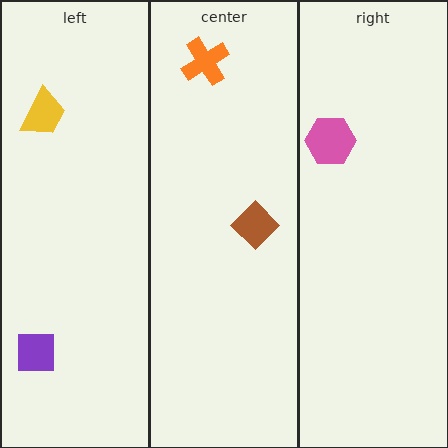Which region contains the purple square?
The left region.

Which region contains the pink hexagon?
The right region.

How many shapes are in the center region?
2.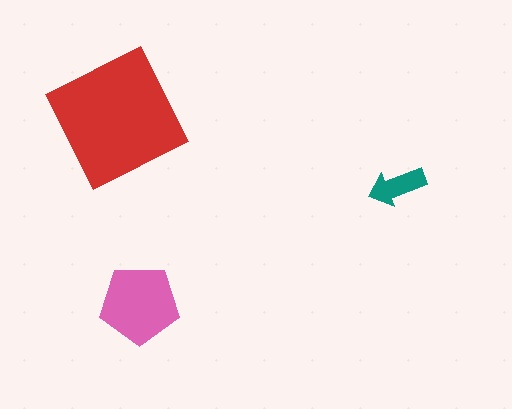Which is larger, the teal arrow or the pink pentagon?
The pink pentagon.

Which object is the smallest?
The teal arrow.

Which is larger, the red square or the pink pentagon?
The red square.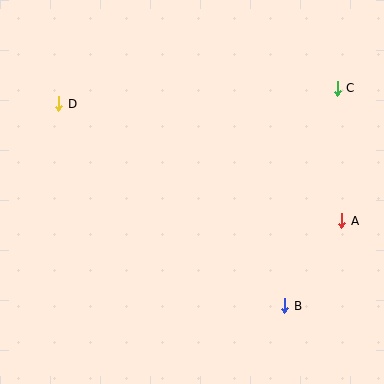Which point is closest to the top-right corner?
Point C is closest to the top-right corner.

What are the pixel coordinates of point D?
Point D is at (59, 104).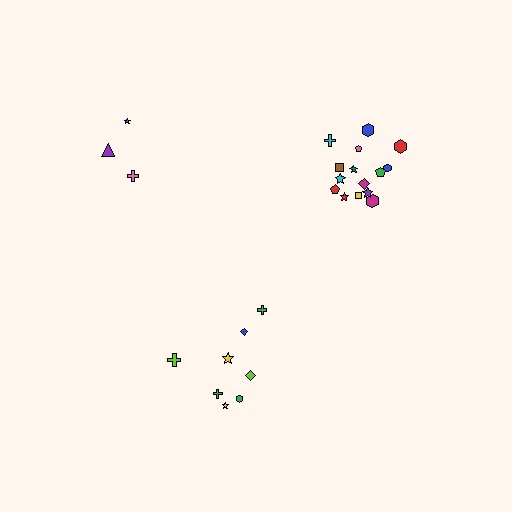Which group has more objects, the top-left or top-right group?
The top-right group.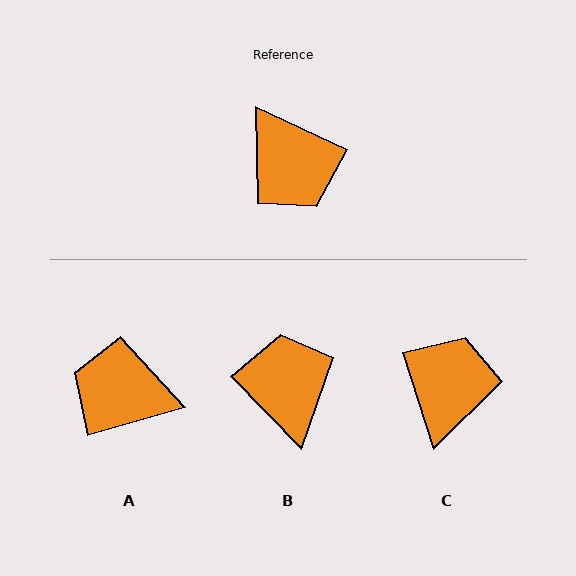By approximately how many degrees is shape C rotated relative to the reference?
Approximately 133 degrees counter-clockwise.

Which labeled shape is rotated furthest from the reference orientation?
B, about 159 degrees away.